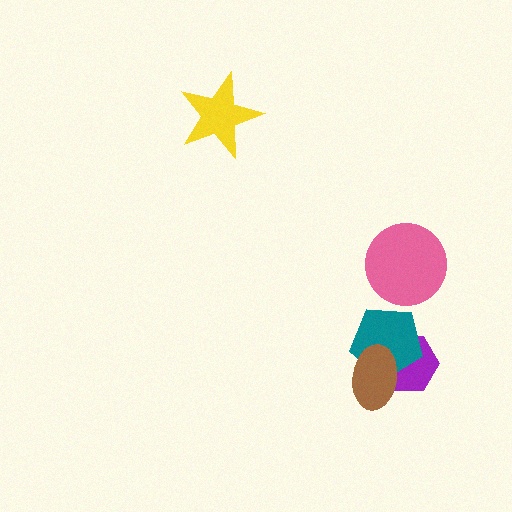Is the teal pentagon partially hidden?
Yes, it is partially covered by another shape.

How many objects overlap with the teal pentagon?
2 objects overlap with the teal pentagon.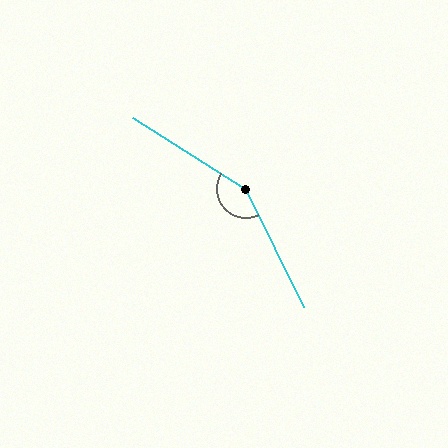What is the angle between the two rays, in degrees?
Approximately 148 degrees.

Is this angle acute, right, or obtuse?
It is obtuse.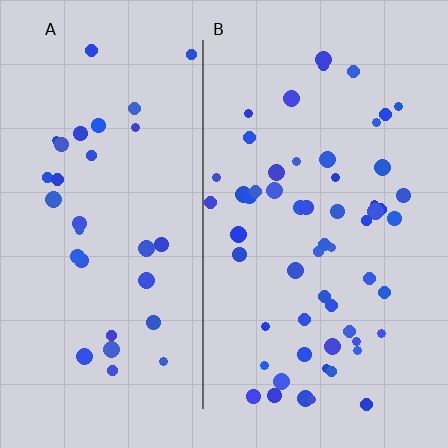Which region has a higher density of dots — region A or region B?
B (the right).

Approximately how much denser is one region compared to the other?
Approximately 1.8× — region B over region A.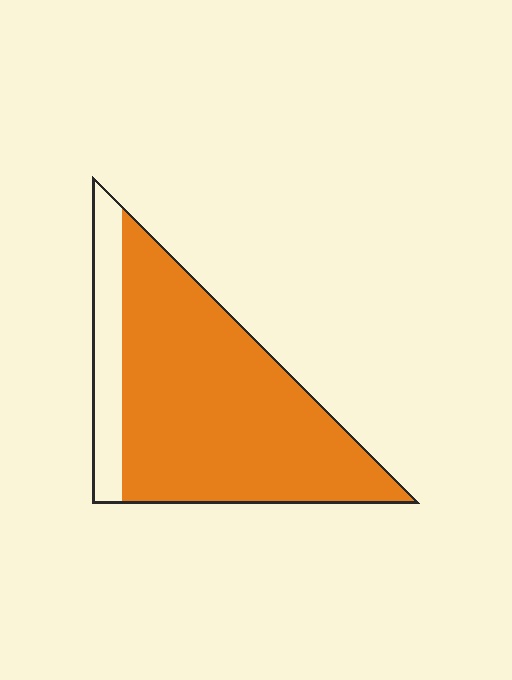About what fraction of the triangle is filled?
About five sixths (5/6).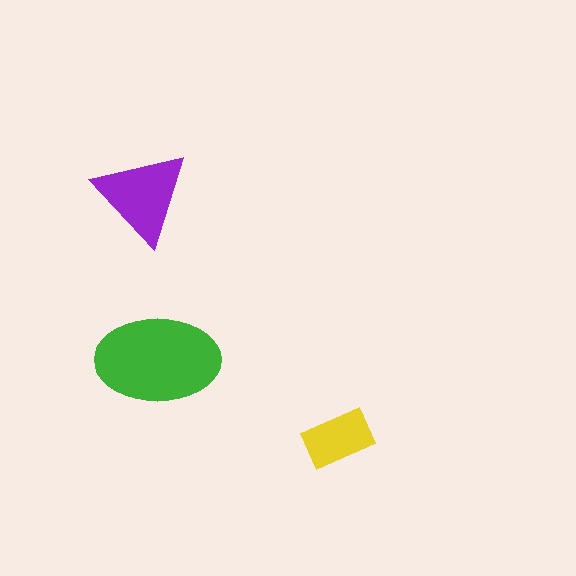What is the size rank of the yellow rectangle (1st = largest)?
3rd.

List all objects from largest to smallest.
The green ellipse, the purple triangle, the yellow rectangle.